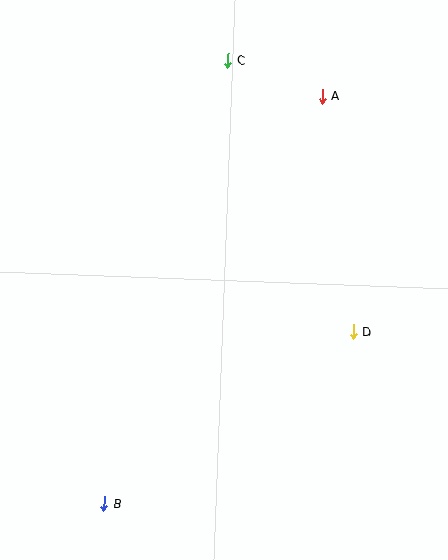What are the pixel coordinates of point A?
Point A is at (322, 96).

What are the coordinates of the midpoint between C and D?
The midpoint between C and D is at (291, 196).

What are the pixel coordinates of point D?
Point D is at (353, 332).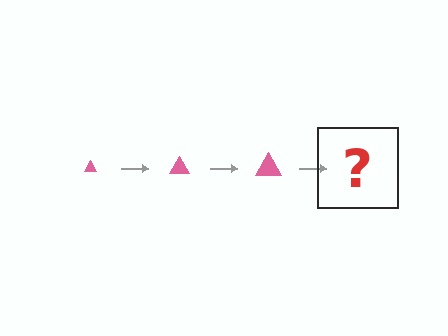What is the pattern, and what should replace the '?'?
The pattern is that the triangle gets progressively larger each step. The '?' should be a pink triangle, larger than the previous one.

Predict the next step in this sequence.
The next step is a pink triangle, larger than the previous one.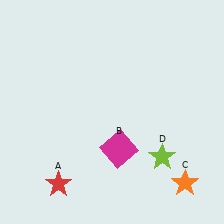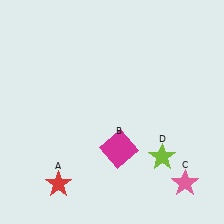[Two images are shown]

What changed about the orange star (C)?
In Image 1, C is orange. In Image 2, it changed to pink.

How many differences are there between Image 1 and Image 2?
There is 1 difference between the two images.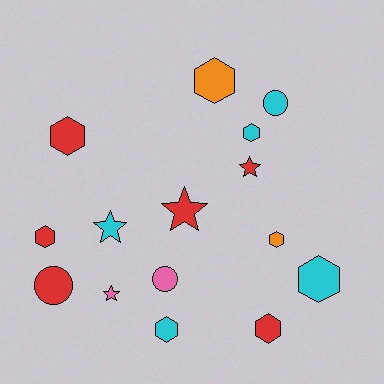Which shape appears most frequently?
Hexagon, with 8 objects.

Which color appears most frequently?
Red, with 6 objects.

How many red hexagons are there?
There are 3 red hexagons.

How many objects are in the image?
There are 15 objects.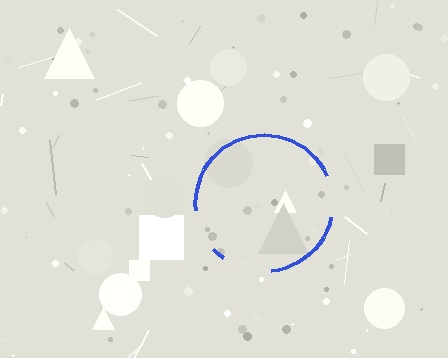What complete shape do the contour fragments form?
The contour fragments form a circle.